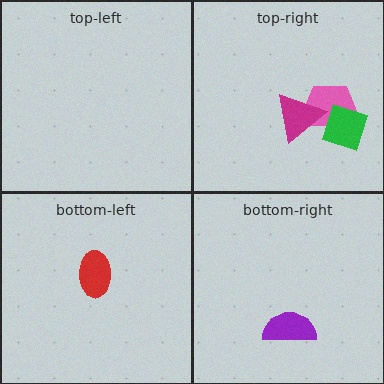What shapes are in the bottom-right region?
The purple semicircle.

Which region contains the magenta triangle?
The top-right region.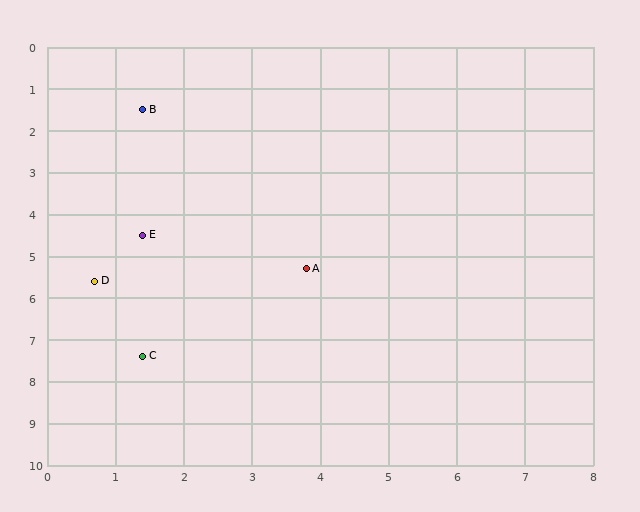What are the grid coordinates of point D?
Point D is at approximately (0.7, 5.6).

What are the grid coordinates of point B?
Point B is at approximately (1.4, 1.5).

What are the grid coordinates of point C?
Point C is at approximately (1.4, 7.4).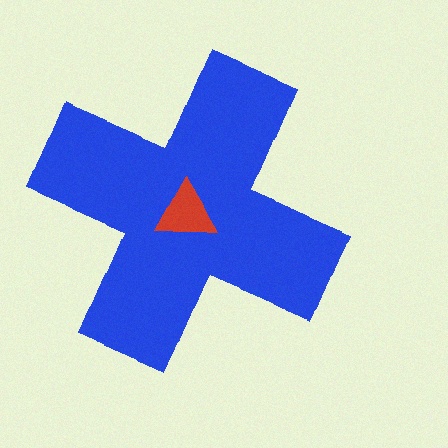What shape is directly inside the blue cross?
The red triangle.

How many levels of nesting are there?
2.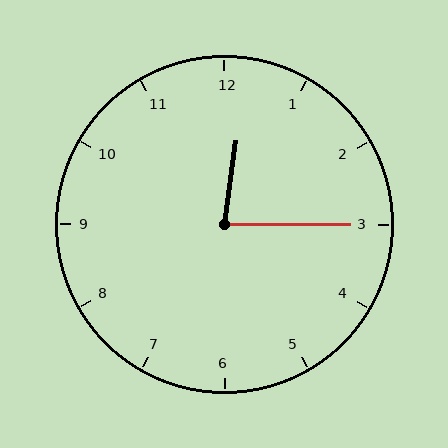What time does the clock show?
12:15.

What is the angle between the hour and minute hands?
Approximately 82 degrees.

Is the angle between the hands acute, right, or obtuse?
It is acute.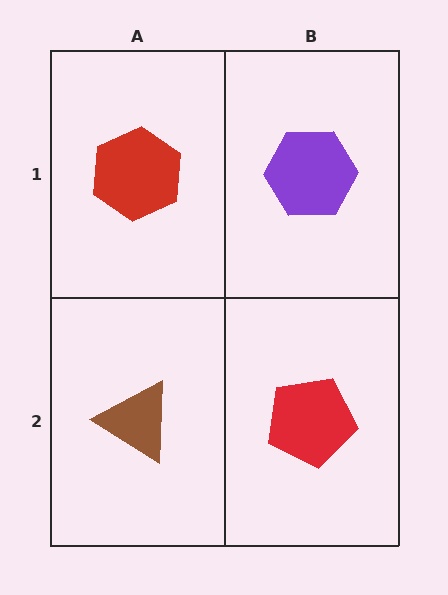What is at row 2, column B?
A red pentagon.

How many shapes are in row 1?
2 shapes.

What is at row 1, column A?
A red hexagon.